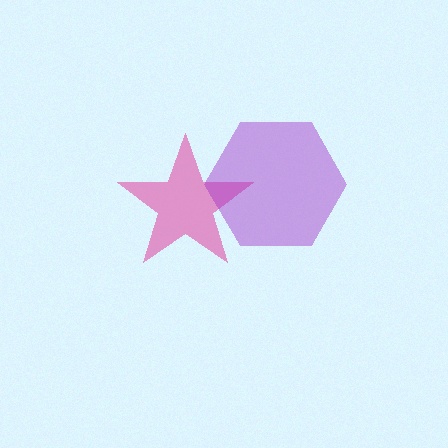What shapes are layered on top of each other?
The layered shapes are: a pink star, a purple hexagon.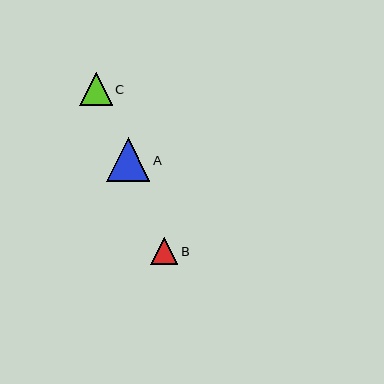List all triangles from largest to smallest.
From largest to smallest: A, C, B.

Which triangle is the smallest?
Triangle B is the smallest with a size of approximately 27 pixels.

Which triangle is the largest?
Triangle A is the largest with a size of approximately 43 pixels.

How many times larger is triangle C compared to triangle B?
Triangle C is approximately 1.2 times the size of triangle B.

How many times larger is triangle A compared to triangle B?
Triangle A is approximately 1.6 times the size of triangle B.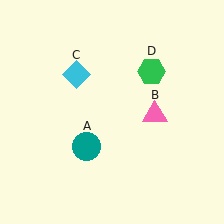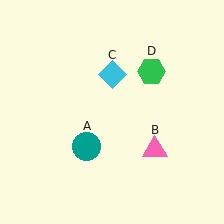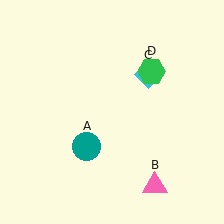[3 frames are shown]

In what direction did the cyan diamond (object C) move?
The cyan diamond (object C) moved right.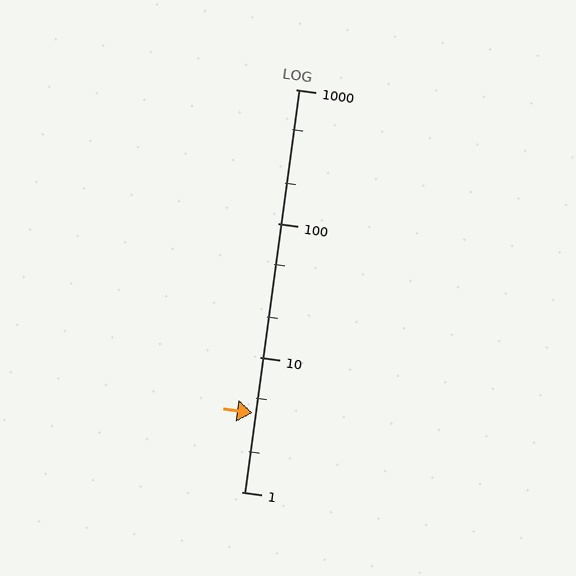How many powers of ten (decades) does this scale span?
The scale spans 3 decades, from 1 to 1000.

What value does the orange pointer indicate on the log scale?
The pointer indicates approximately 3.9.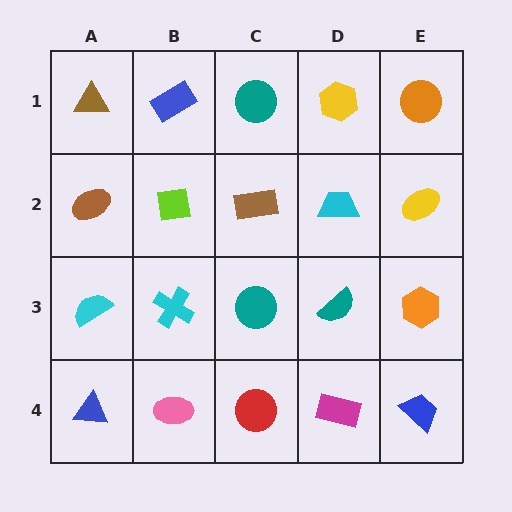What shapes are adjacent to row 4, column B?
A cyan cross (row 3, column B), a blue triangle (row 4, column A), a red circle (row 4, column C).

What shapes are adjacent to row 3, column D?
A cyan trapezoid (row 2, column D), a magenta rectangle (row 4, column D), a teal circle (row 3, column C), an orange hexagon (row 3, column E).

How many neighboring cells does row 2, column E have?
3.